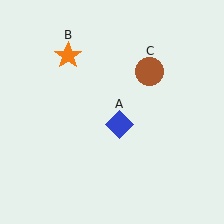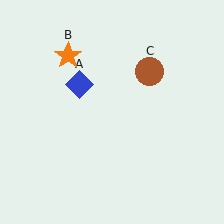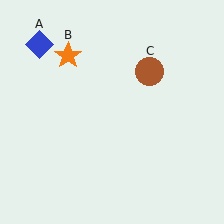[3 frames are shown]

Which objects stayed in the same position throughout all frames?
Orange star (object B) and brown circle (object C) remained stationary.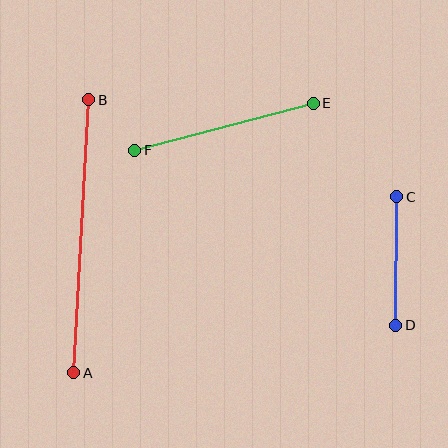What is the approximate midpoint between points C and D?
The midpoint is at approximately (396, 261) pixels.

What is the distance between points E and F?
The distance is approximately 185 pixels.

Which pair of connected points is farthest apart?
Points A and B are farthest apart.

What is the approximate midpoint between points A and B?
The midpoint is at approximately (81, 236) pixels.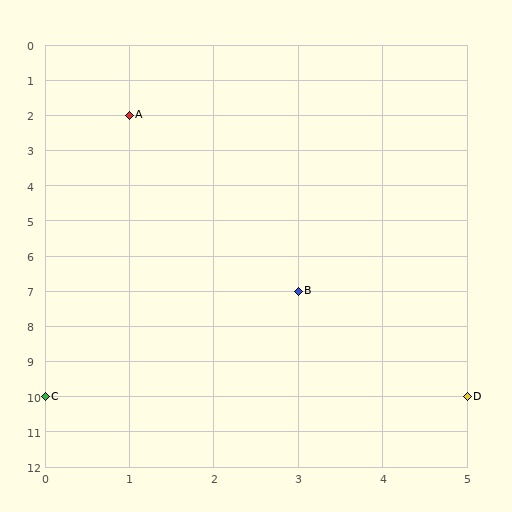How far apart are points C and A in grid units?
Points C and A are 1 column and 8 rows apart (about 8.1 grid units diagonally).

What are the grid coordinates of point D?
Point D is at grid coordinates (5, 10).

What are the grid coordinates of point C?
Point C is at grid coordinates (0, 10).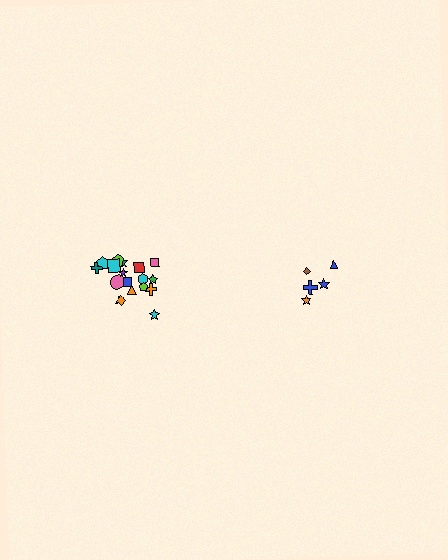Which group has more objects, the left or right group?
The left group.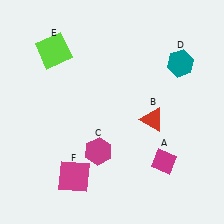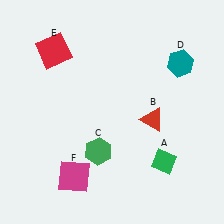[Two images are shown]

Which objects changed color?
A changed from magenta to green. C changed from magenta to green. E changed from lime to red.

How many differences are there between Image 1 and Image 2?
There are 3 differences between the two images.